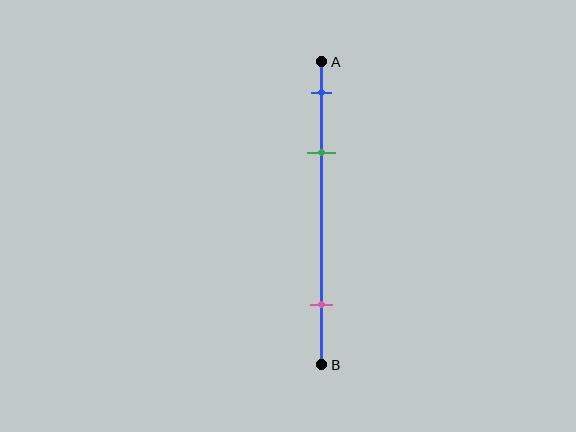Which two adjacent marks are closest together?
The blue and green marks are the closest adjacent pair.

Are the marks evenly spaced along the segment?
No, the marks are not evenly spaced.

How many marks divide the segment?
There are 3 marks dividing the segment.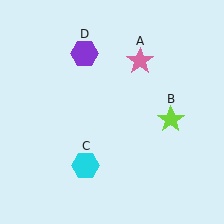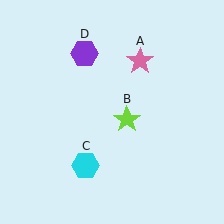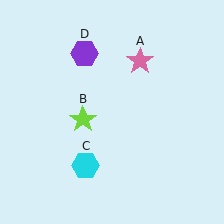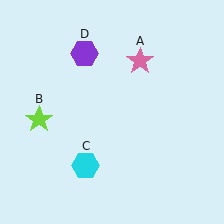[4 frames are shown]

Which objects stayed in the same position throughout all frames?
Pink star (object A) and cyan hexagon (object C) and purple hexagon (object D) remained stationary.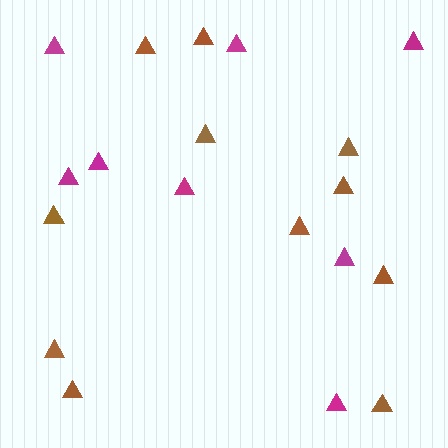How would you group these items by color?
There are 2 groups: one group of brown triangles (11) and one group of magenta triangles (8).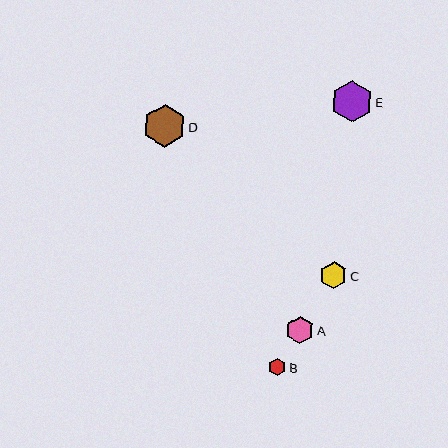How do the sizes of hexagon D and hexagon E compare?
Hexagon D and hexagon E are approximately the same size.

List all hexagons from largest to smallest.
From largest to smallest: D, E, A, C, B.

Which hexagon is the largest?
Hexagon D is the largest with a size of approximately 42 pixels.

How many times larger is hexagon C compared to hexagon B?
Hexagon C is approximately 1.6 times the size of hexagon B.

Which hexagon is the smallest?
Hexagon B is the smallest with a size of approximately 17 pixels.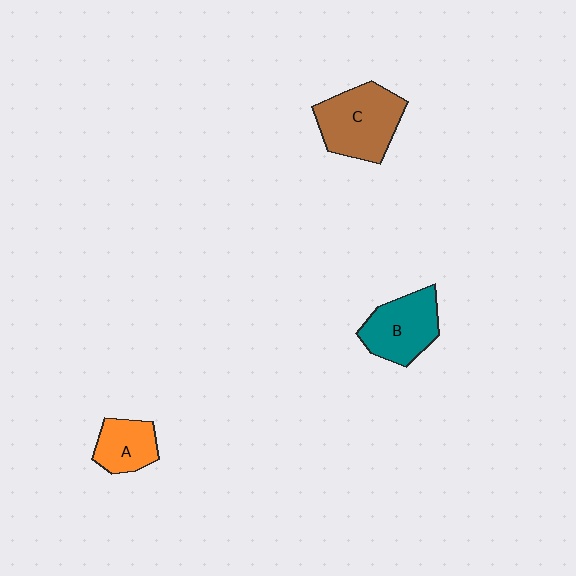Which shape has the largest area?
Shape C (brown).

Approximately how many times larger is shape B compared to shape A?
Approximately 1.5 times.